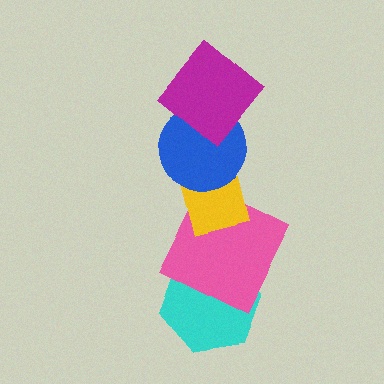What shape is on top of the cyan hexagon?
The pink square is on top of the cyan hexagon.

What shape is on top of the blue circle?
The magenta diamond is on top of the blue circle.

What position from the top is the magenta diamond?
The magenta diamond is 1st from the top.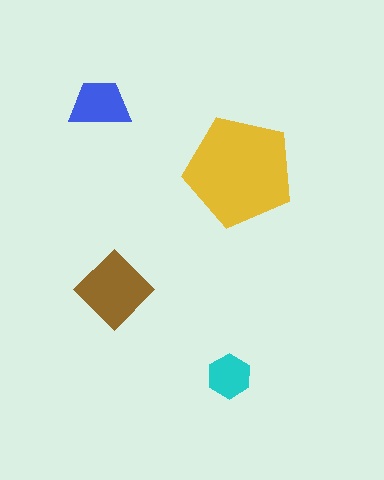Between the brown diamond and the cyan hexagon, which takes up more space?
The brown diamond.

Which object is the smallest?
The cyan hexagon.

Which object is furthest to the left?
The blue trapezoid is leftmost.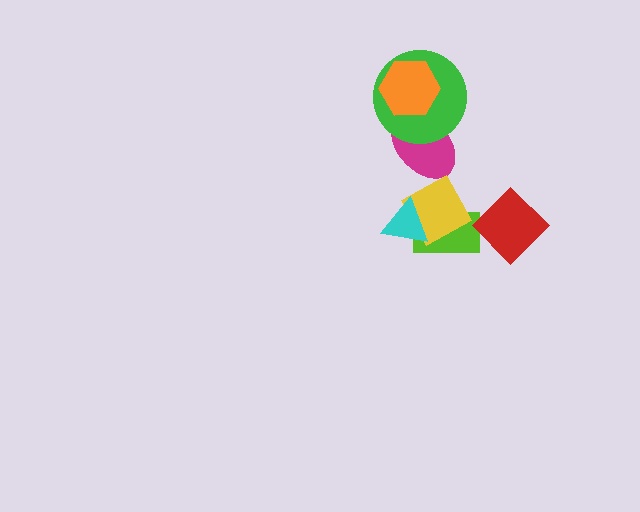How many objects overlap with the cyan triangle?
2 objects overlap with the cyan triangle.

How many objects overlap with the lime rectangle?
3 objects overlap with the lime rectangle.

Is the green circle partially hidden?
Yes, it is partially covered by another shape.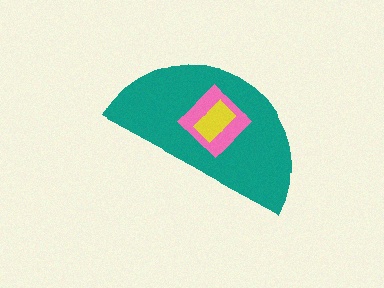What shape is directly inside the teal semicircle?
The pink diamond.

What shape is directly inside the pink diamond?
The yellow rectangle.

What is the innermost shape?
The yellow rectangle.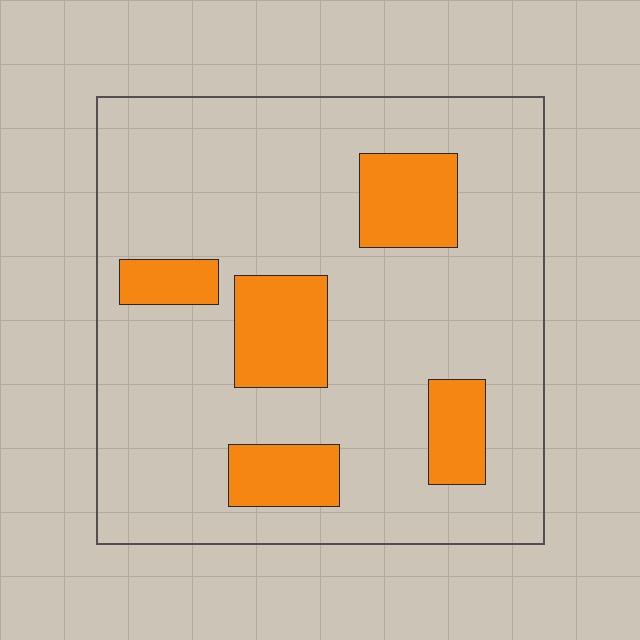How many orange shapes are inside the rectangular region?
5.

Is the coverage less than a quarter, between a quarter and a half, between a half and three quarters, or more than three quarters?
Less than a quarter.